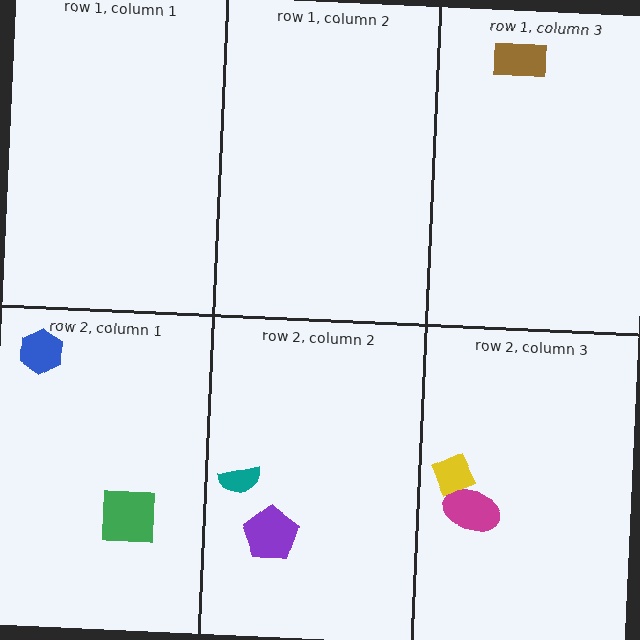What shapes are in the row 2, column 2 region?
The teal semicircle, the purple pentagon.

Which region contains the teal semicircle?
The row 2, column 2 region.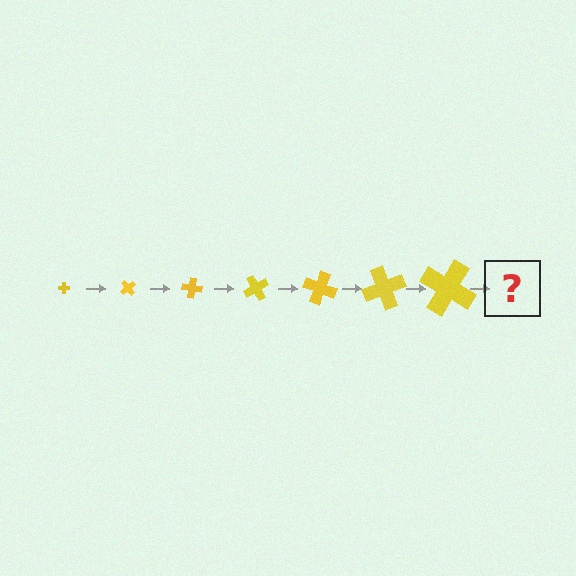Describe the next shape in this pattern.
It should be a cross, larger than the previous one and rotated 350 degrees from the start.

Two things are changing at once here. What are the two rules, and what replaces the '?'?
The two rules are that the cross grows larger each step and it rotates 50 degrees each step. The '?' should be a cross, larger than the previous one and rotated 350 degrees from the start.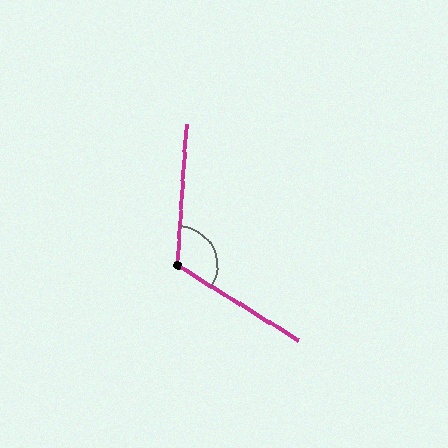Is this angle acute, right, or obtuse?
It is obtuse.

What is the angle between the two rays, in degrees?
Approximately 118 degrees.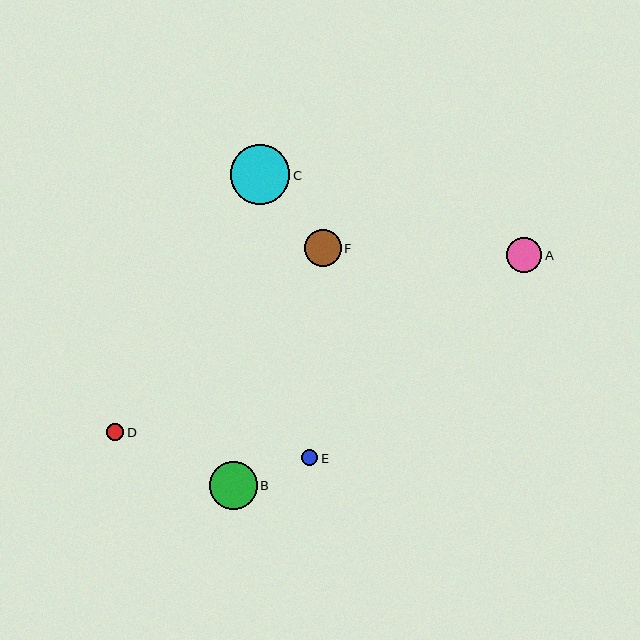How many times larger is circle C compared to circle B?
Circle C is approximately 1.2 times the size of circle B.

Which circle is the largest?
Circle C is the largest with a size of approximately 60 pixels.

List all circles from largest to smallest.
From largest to smallest: C, B, F, A, D, E.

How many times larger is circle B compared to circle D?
Circle B is approximately 2.7 times the size of circle D.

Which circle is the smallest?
Circle E is the smallest with a size of approximately 16 pixels.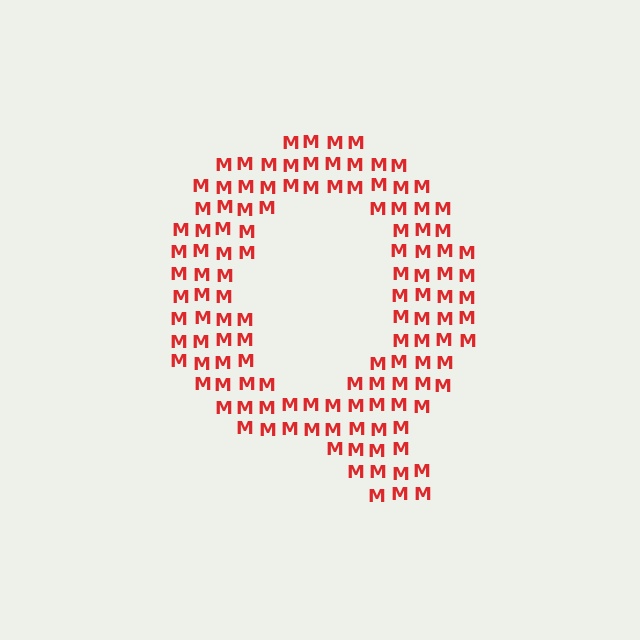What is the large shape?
The large shape is the letter Q.